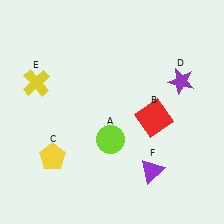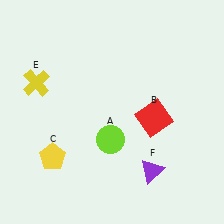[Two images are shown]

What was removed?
The purple star (D) was removed in Image 2.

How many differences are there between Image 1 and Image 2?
There is 1 difference between the two images.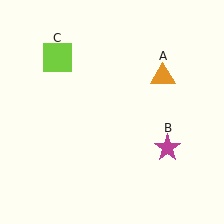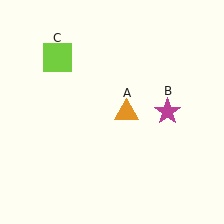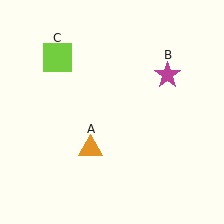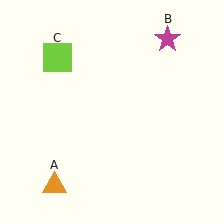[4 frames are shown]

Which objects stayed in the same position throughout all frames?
Lime square (object C) remained stationary.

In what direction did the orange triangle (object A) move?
The orange triangle (object A) moved down and to the left.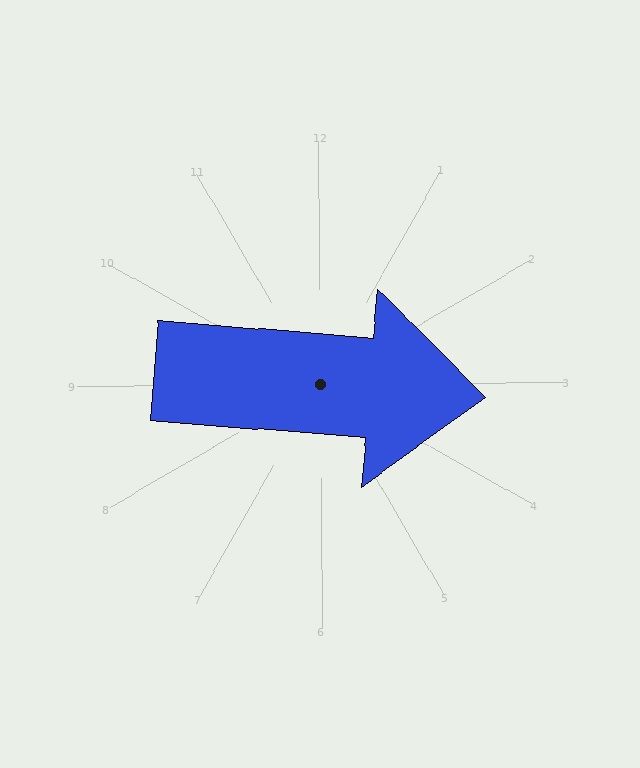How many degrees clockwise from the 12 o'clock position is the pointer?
Approximately 95 degrees.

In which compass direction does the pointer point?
East.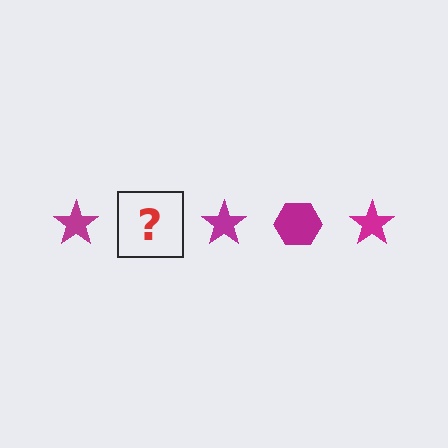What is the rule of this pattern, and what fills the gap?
The rule is that the pattern cycles through star, hexagon shapes in magenta. The gap should be filled with a magenta hexagon.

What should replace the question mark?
The question mark should be replaced with a magenta hexagon.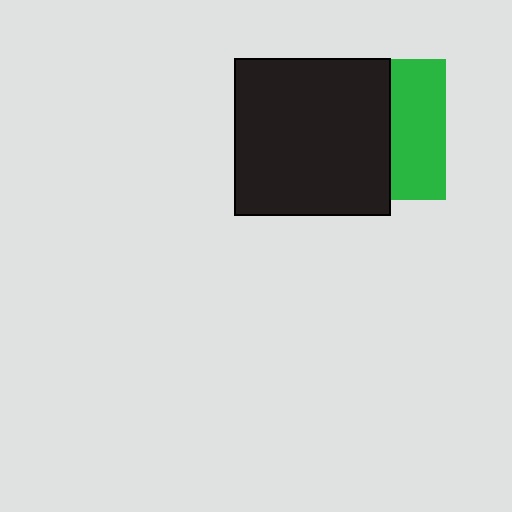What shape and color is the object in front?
The object in front is a black square.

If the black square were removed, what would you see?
You would see the complete green square.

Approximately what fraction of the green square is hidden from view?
Roughly 61% of the green square is hidden behind the black square.